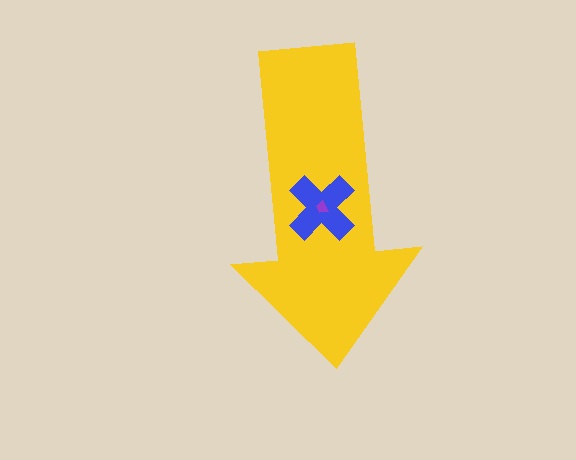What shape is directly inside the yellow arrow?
The blue cross.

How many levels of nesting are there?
3.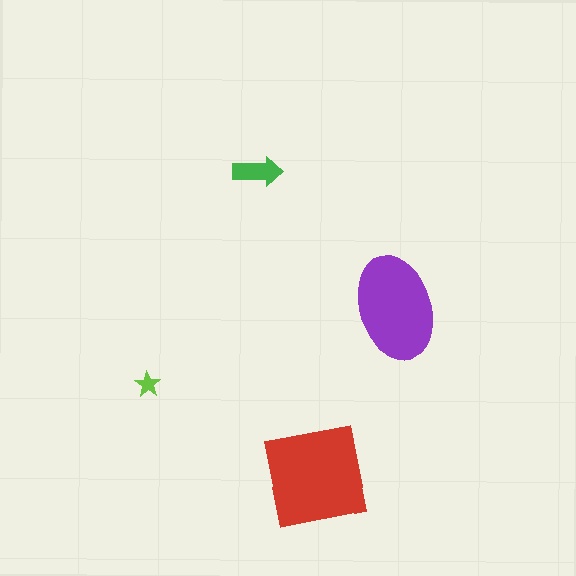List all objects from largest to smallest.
The red square, the purple ellipse, the green arrow, the lime star.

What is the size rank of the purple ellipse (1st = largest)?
2nd.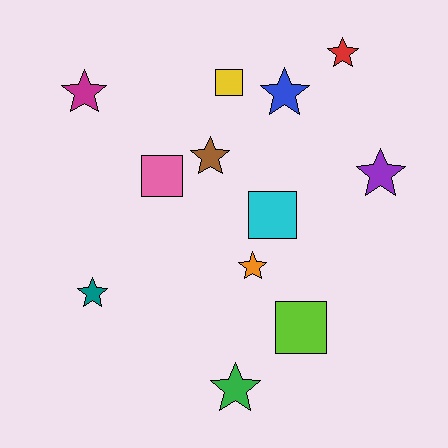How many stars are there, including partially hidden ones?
There are 8 stars.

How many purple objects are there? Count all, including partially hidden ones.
There is 1 purple object.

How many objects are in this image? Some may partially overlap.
There are 12 objects.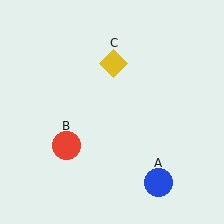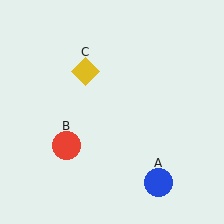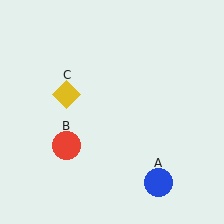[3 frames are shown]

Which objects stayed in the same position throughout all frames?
Blue circle (object A) and red circle (object B) remained stationary.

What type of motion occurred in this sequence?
The yellow diamond (object C) rotated counterclockwise around the center of the scene.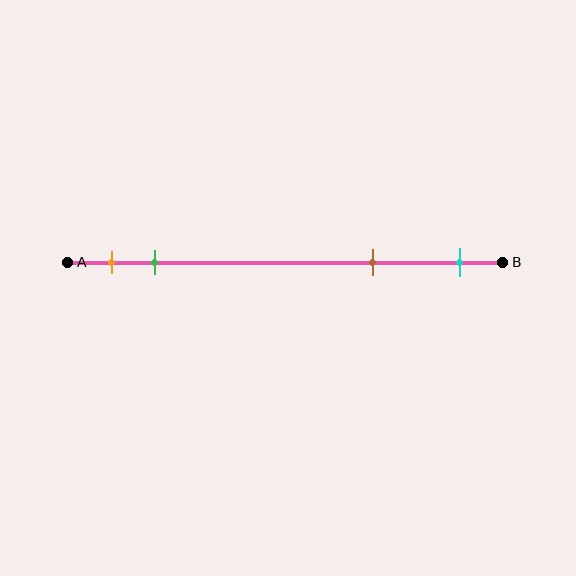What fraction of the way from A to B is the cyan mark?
The cyan mark is approximately 90% (0.9) of the way from A to B.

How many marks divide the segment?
There are 4 marks dividing the segment.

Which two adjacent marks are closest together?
The orange and green marks are the closest adjacent pair.